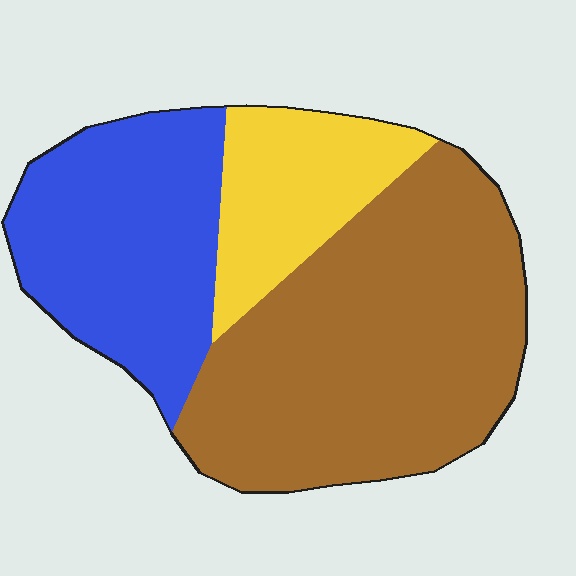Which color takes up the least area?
Yellow, at roughly 20%.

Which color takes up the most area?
Brown, at roughly 50%.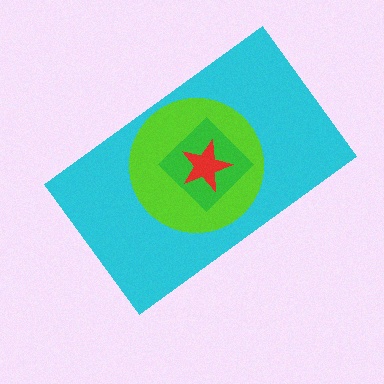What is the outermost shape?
The cyan rectangle.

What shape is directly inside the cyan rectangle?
The lime circle.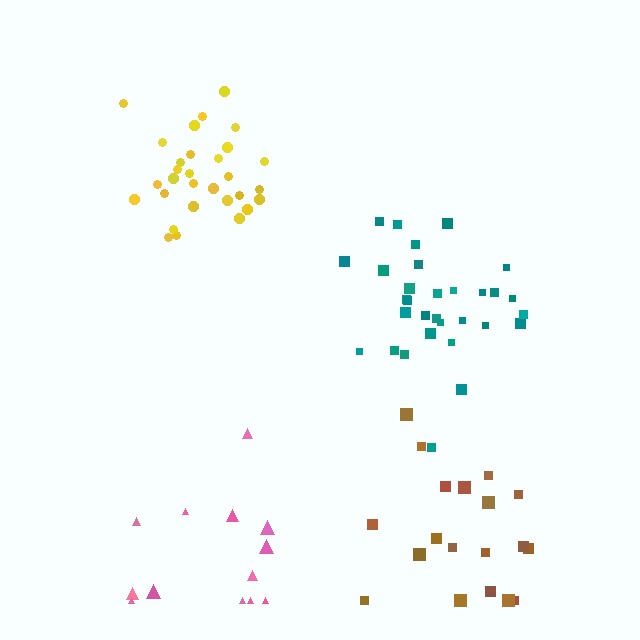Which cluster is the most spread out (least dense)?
Pink.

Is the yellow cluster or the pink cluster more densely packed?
Yellow.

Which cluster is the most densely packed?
Yellow.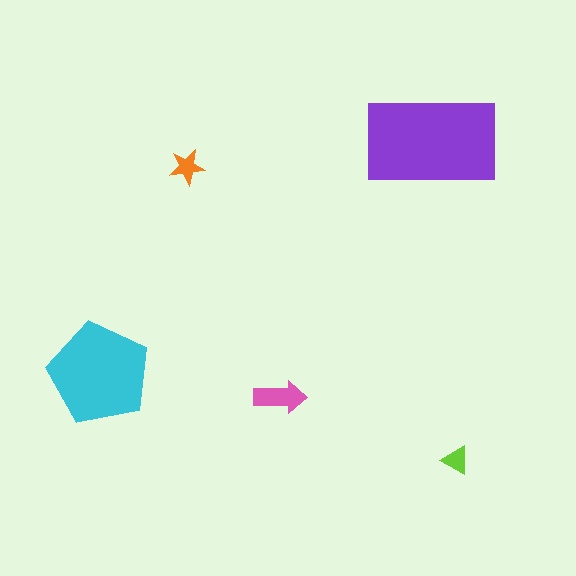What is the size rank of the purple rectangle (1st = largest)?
1st.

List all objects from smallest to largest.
The lime triangle, the orange star, the pink arrow, the cyan pentagon, the purple rectangle.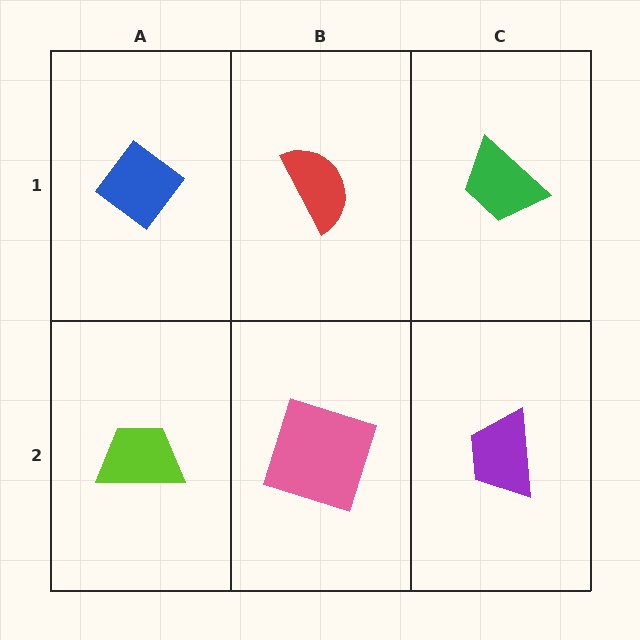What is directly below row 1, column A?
A lime trapezoid.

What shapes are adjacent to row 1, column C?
A purple trapezoid (row 2, column C), a red semicircle (row 1, column B).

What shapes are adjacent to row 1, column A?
A lime trapezoid (row 2, column A), a red semicircle (row 1, column B).